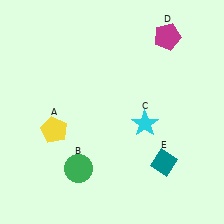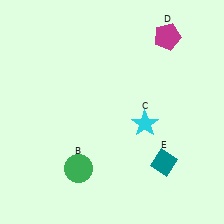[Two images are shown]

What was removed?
The yellow pentagon (A) was removed in Image 2.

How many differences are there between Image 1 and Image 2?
There is 1 difference between the two images.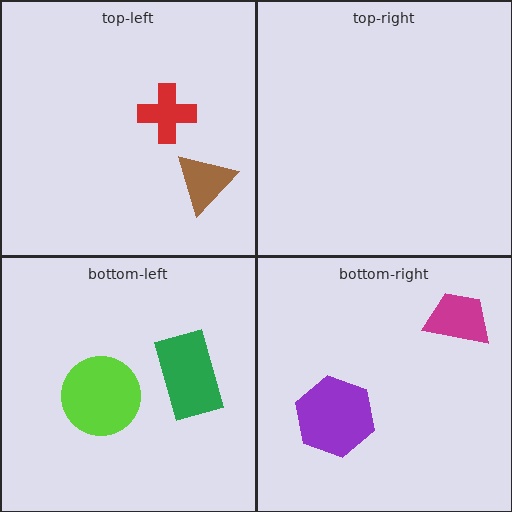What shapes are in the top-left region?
The red cross, the brown triangle.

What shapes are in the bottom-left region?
The green rectangle, the lime circle.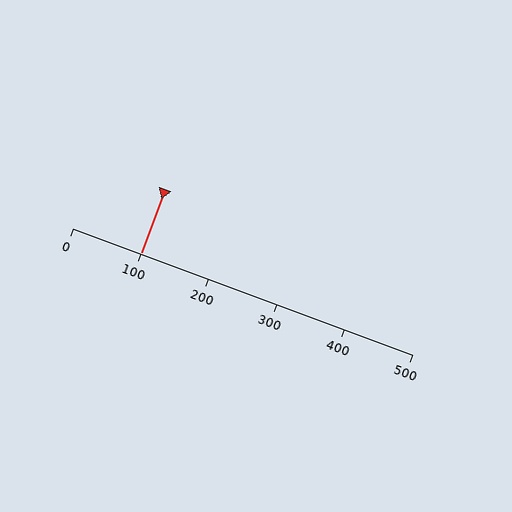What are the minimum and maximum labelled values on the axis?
The axis runs from 0 to 500.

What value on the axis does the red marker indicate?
The marker indicates approximately 100.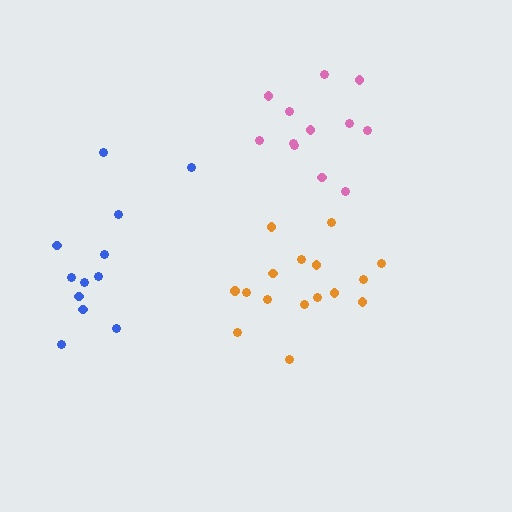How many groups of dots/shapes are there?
There are 3 groups.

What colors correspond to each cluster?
The clusters are colored: orange, blue, pink.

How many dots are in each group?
Group 1: 16 dots, Group 2: 12 dots, Group 3: 12 dots (40 total).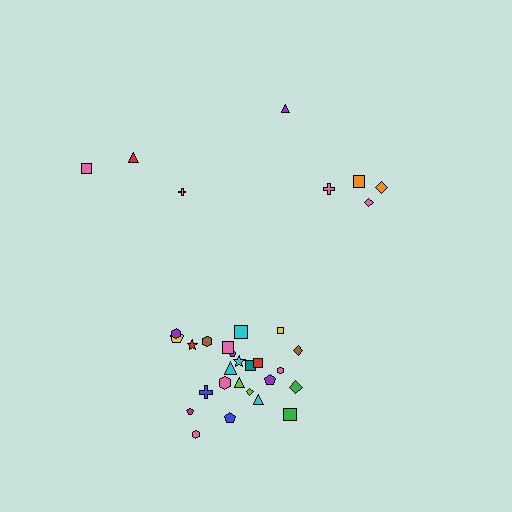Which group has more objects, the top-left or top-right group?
The top-right group.